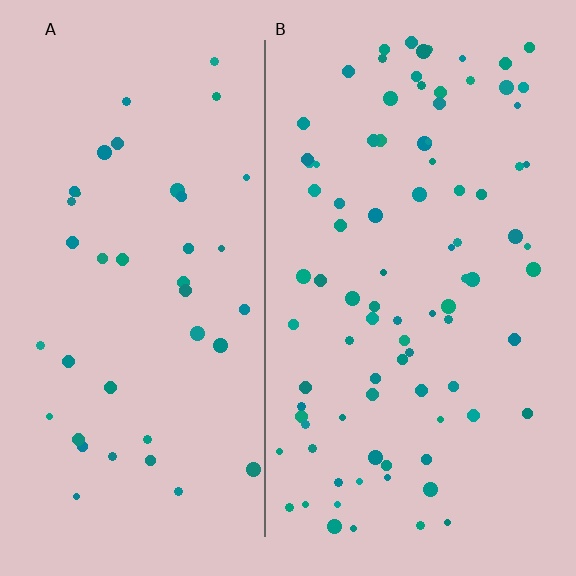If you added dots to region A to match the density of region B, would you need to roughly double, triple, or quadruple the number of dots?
Approximately double.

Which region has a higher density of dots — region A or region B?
B (the right).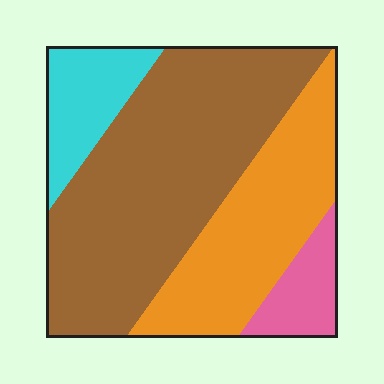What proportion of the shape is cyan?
Cyan takes up about one eighth (1/8) of the shape.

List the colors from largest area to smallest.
From largest to smallest: brown, orange, cyan, pink.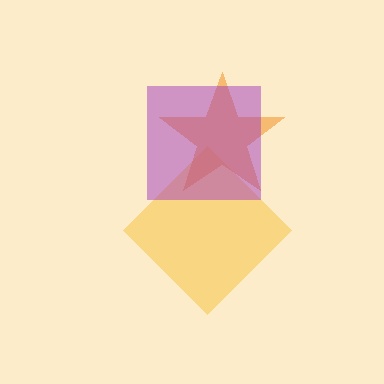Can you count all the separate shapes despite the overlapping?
Yes, there are 3 separate shapes.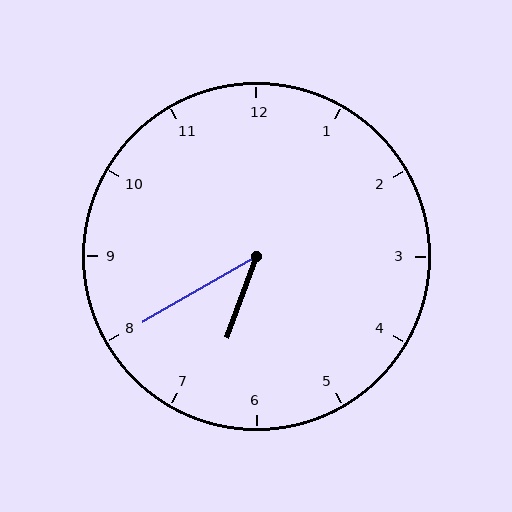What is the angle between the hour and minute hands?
Approximately 40 degrees.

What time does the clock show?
6:40.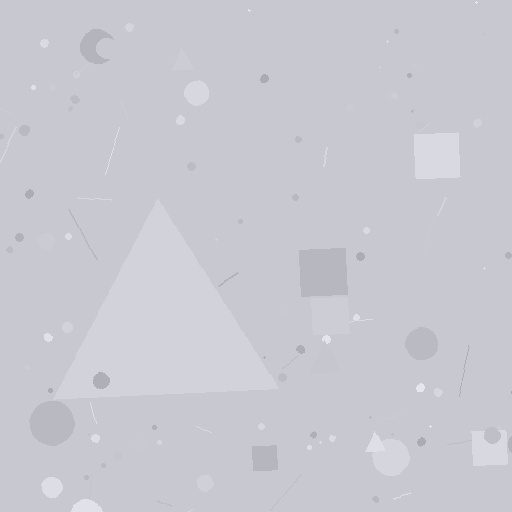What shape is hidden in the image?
A triangle is hidden in the image.